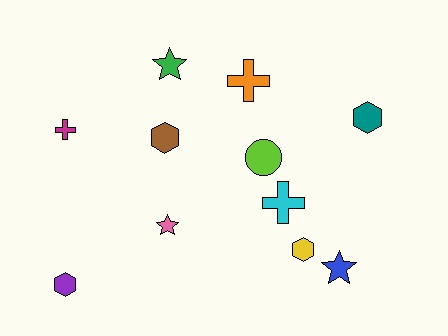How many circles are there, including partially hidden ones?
There is 1 circle.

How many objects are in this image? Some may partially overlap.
There are 11 objects.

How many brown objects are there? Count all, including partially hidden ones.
There is 1 brown object.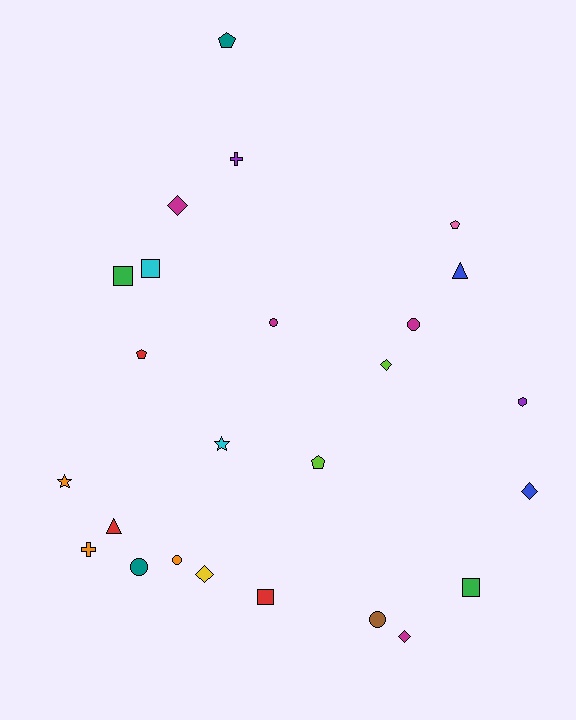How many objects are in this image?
There are 25 objects.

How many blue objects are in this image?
There are 2 blue objects.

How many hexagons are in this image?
There is 1 hexagon.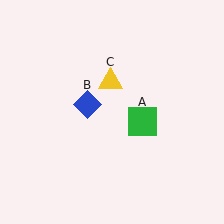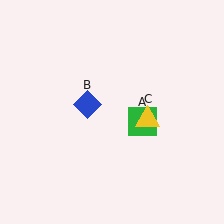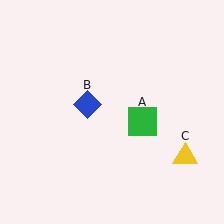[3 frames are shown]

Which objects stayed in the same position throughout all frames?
Green square (object A) and blue diamond (object B) remained stationary.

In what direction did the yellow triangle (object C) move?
The yellow triangle (object C) moved down and to the right.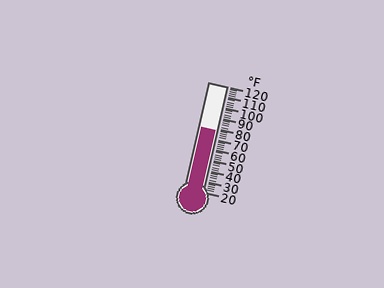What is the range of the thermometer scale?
The thermometer scale ranges from 20°F to 120°F.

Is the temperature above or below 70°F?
The temperature is above 70°F.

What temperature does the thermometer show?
The thermometer shows approximately 78°F.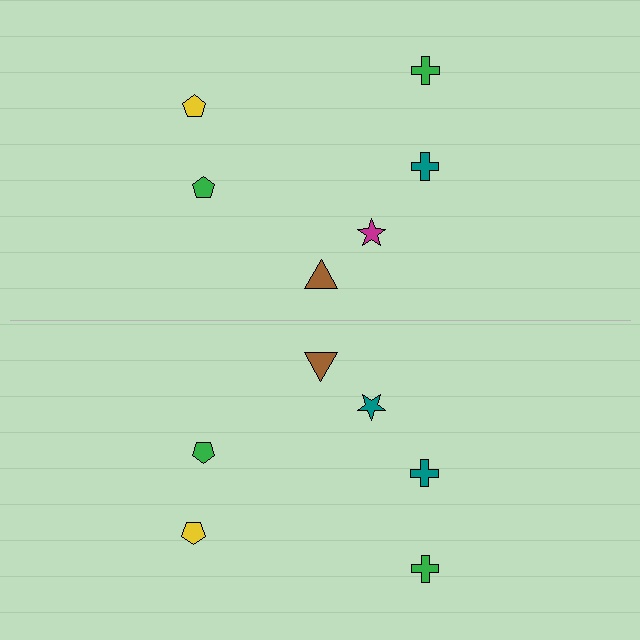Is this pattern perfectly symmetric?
No, the pattern is not perfectly symmetric. The teal star on the bottom side breaks the symmetry — its mirror counterpart is magenta.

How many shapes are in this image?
There are 12 shapes in this image.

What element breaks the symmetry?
The teal star on the bottom side breaks the symmetry — its mirror counterpart is magenta.